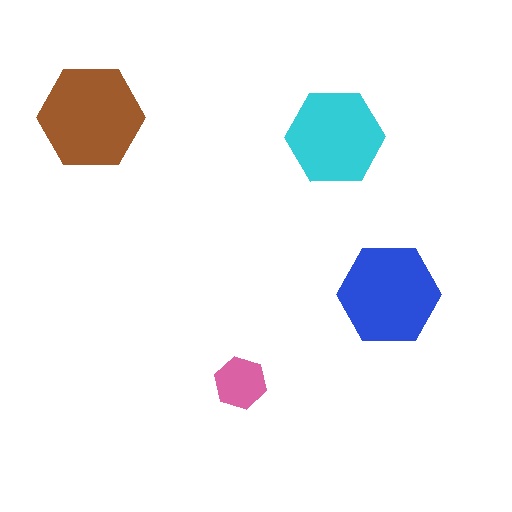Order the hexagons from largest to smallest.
the brown one, the blue one, the cyan one, the pink one.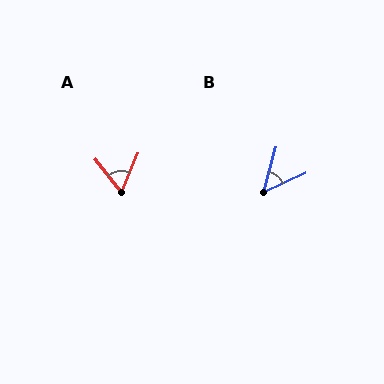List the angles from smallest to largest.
B (50°), A (62°).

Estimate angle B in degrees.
Approximately 50 degrees.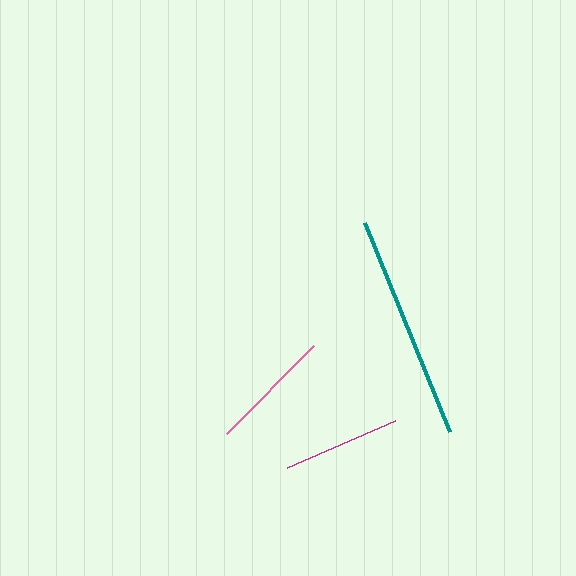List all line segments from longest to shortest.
From longest to shortest: teal, pink, magenta.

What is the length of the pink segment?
The pink segment is approximately 123 pixels long.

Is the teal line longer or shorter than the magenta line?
The teal line is longer than the magenta line.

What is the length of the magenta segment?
The magenta segment is approximately 118 pixels long.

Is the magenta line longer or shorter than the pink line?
The pink line is longer than the magenta line.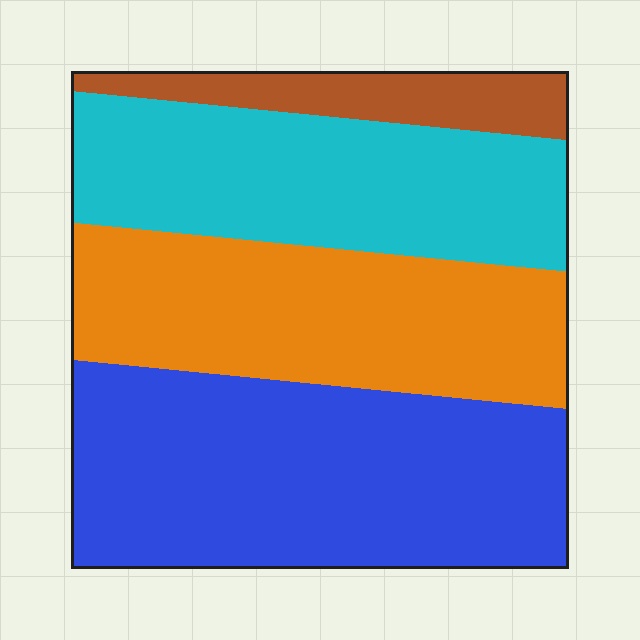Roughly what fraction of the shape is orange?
Orange takes up about one quarter (1/4) of the shape.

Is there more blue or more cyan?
Blue.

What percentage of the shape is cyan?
Cyan takes up between a sixth and a third of the shape.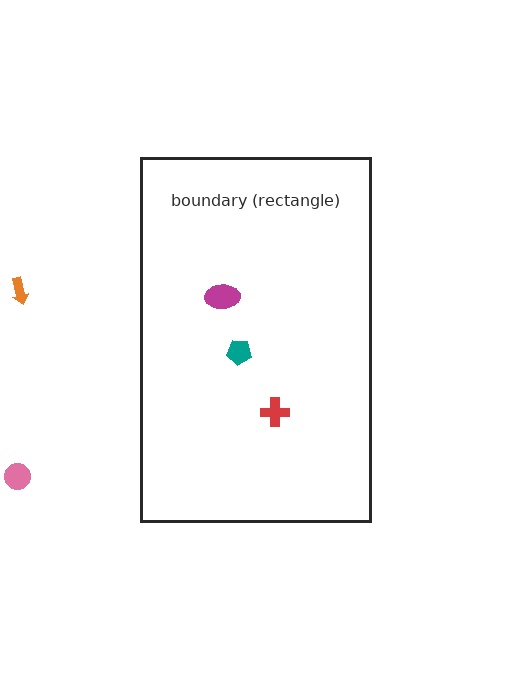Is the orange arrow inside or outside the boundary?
Outside.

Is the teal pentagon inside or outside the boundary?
Inside.